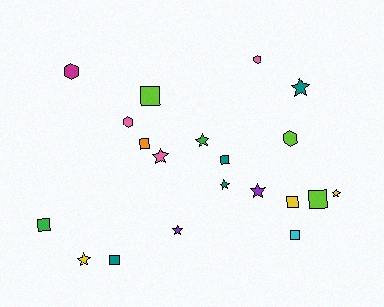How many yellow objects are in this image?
There are 3 yellow objects.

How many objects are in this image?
There are 20 objects.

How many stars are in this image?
There are 8 stars.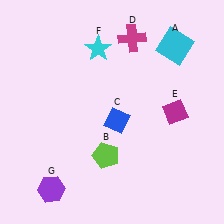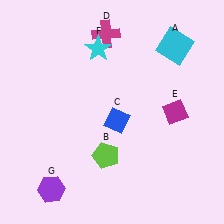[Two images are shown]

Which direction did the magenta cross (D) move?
The magenta cross (D) moved left.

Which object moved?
The magenta cross (D) moved left.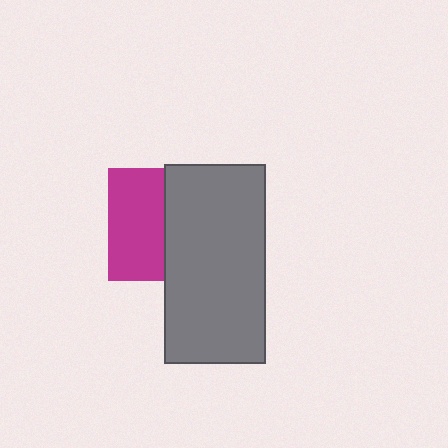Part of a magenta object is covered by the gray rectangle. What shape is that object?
It is a square.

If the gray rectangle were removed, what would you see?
You would see the complete magenta square.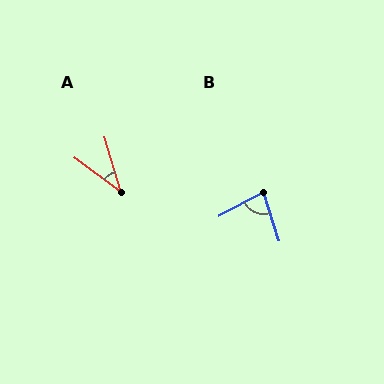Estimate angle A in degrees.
Approximately 38 degrees.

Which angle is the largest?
B, at approximately 79 degrees.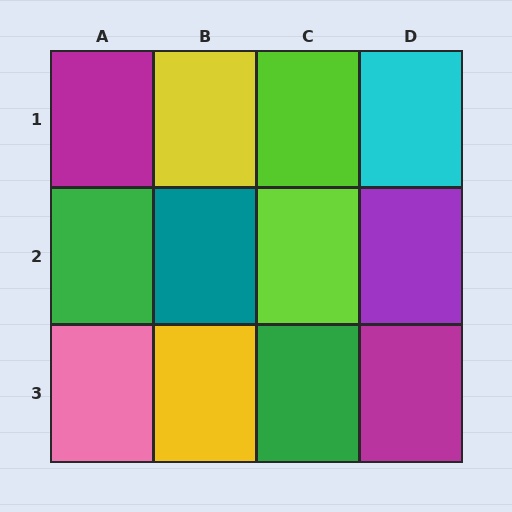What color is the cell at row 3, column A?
Pink.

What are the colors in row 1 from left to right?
Magenta, yellow, lime, cyan.